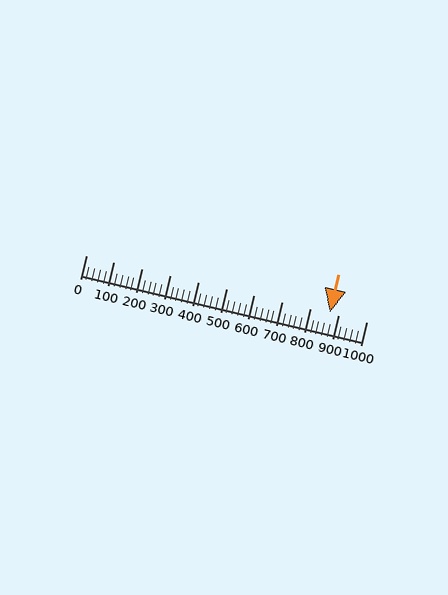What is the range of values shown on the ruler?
The ruler shows values from 0 to 1000.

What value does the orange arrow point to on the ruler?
The orange arrow points to approximately 870.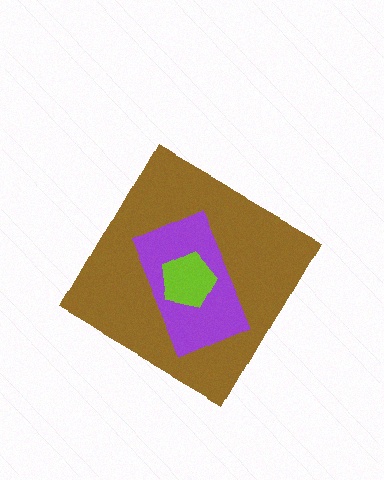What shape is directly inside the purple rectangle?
The lime pentagon.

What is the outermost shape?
The brown diamond.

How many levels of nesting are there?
3.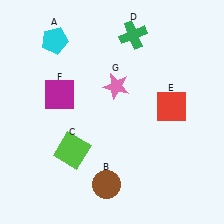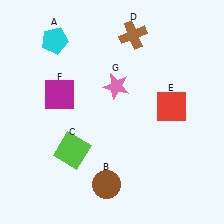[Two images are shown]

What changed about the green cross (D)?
In Image 1, D is green. In Image 2, it changed to brown.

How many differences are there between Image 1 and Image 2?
There is 1 difference between the two images.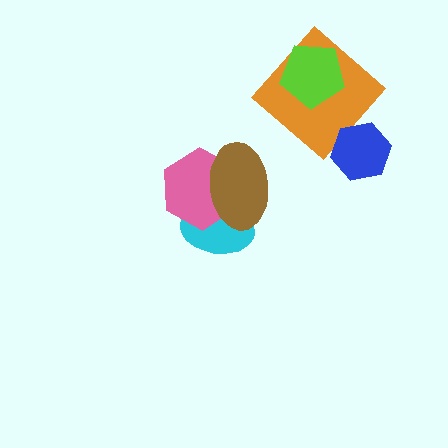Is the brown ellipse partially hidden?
No, no other shape covers it.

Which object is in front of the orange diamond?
The lime pentagon is in front of the orange diamond.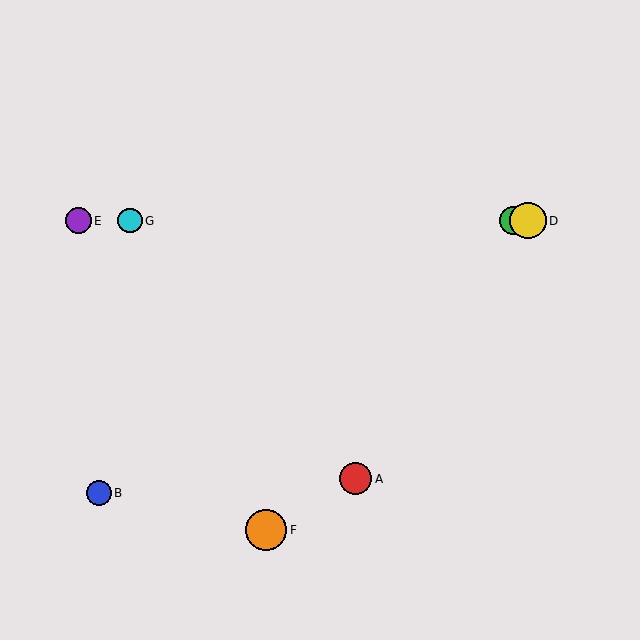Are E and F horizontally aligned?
No, E is at y≈221 and F is at y≈530.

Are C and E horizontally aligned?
Yes, both are at y≈221.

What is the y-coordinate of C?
Object C is at y≈221.